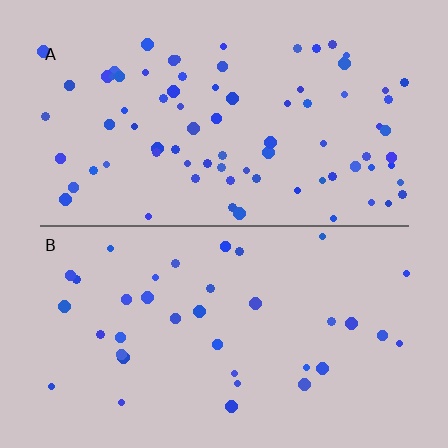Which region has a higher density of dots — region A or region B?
A (the top).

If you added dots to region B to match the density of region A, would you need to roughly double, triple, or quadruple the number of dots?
Approximately double.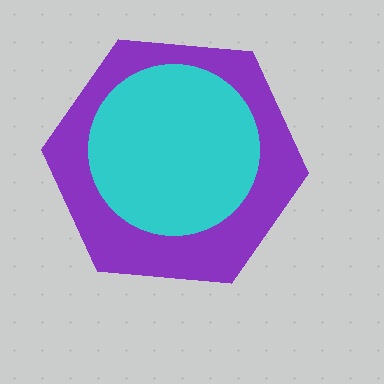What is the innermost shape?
The cyan circle.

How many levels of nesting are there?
2.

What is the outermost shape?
The purple hexagon.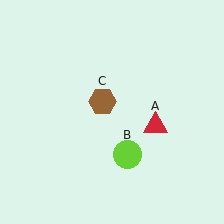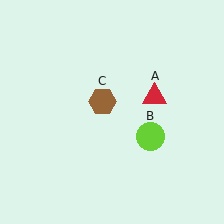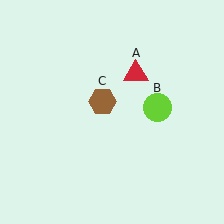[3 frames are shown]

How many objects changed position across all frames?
2 objects changed position: red triangle (object A), lime circle (object B).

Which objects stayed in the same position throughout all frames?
Brown hexagon (object C) remained stationary.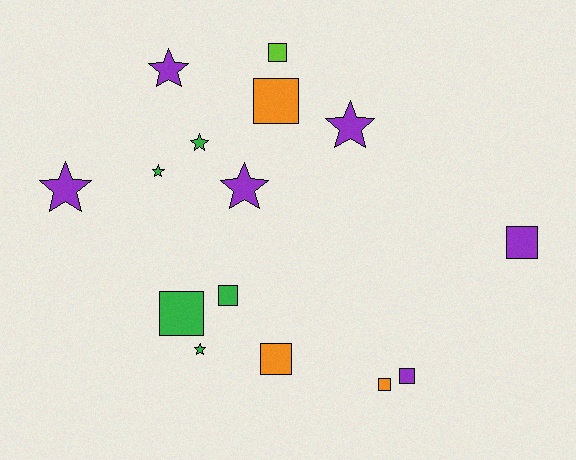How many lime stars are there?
There are no lime stars.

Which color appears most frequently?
Purple, with 6 objects.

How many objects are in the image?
There are 15 objects.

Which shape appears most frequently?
Square, with 8 objects.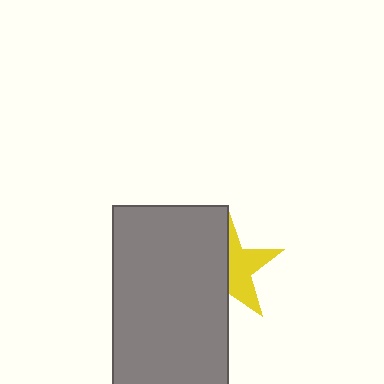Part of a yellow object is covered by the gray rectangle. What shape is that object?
It is a star.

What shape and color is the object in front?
The object in front is a gray rectangle.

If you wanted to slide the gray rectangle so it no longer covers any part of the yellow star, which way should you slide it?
Slide it left — that is the most direct way to separate the two shapes.